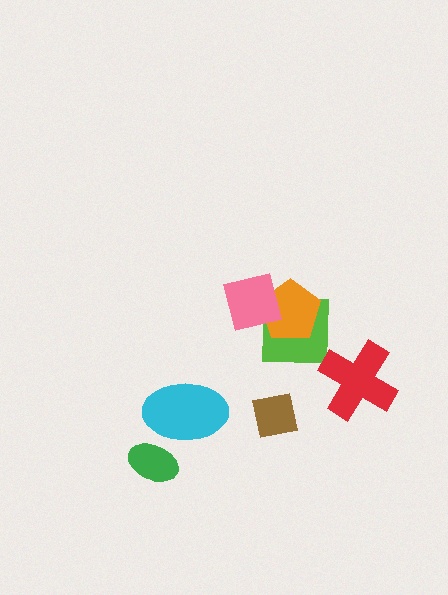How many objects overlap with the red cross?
0 objects overlap with the red cross.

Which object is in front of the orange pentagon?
The pink square is in front of the orange pentagon.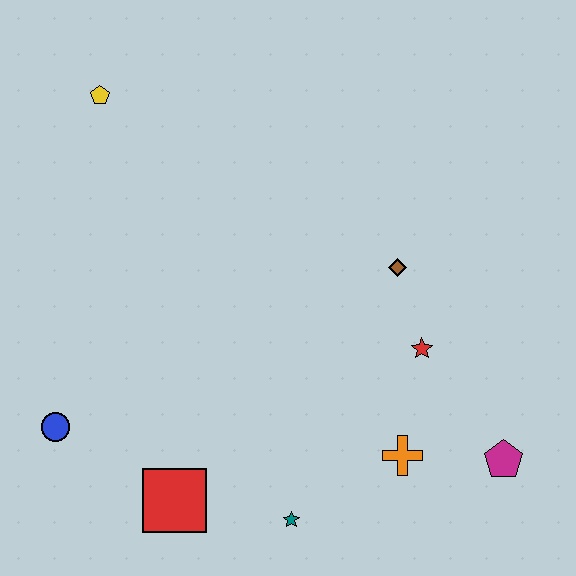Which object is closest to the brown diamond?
The red star is closest to the brown diamond.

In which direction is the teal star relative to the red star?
The teal star is below the red star.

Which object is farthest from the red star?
The yellow pentagon is farthest from the red star.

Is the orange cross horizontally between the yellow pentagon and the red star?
Yes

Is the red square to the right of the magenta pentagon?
No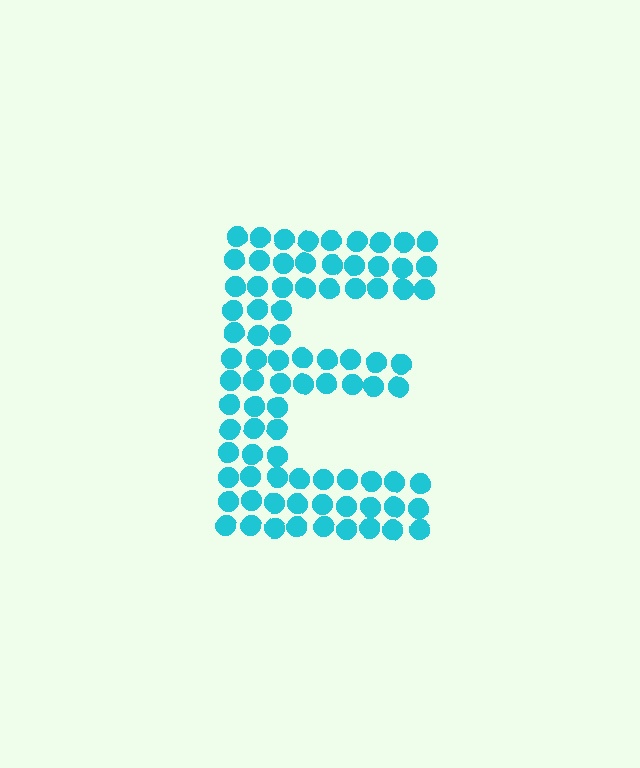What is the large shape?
The large shape is the letter E.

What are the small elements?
The small elements are circles.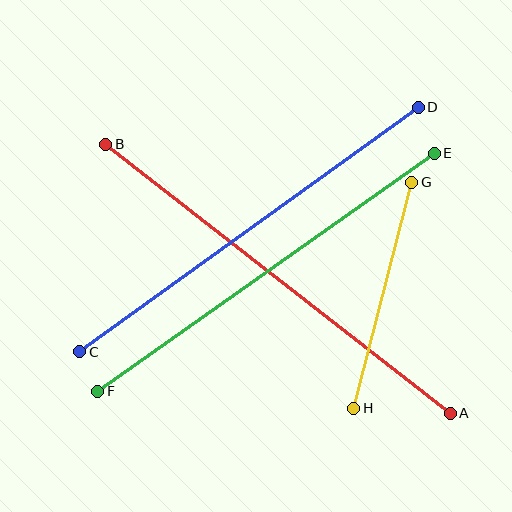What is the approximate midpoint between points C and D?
The midpoint is at approximately (249, 229) pixels.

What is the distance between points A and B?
The distance is approximately 437 pixels.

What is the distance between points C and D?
The distance is approximately 418 pixels.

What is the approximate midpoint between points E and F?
The midpoint is at approximately (266, 272) pixels.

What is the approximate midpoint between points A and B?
The midpoint is at approximately (278, 279) pixels.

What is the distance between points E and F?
The distance is approximately 412 pixels.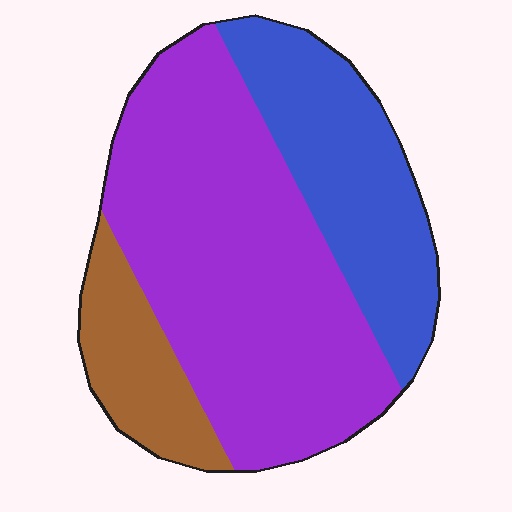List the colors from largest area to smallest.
From largest to smallest: purple, blue, brown.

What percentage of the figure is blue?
Blue takes up about one quarter (1/4) of the figure.